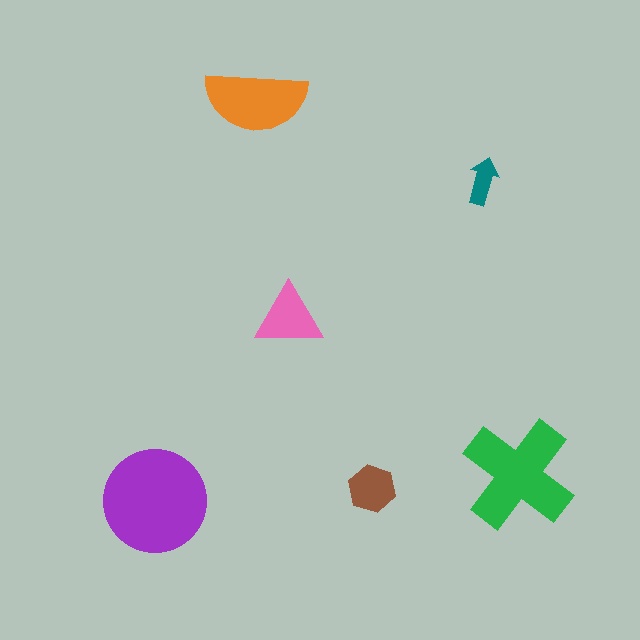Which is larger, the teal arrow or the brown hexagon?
The brown hexagon.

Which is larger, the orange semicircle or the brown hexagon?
The orange semicircle.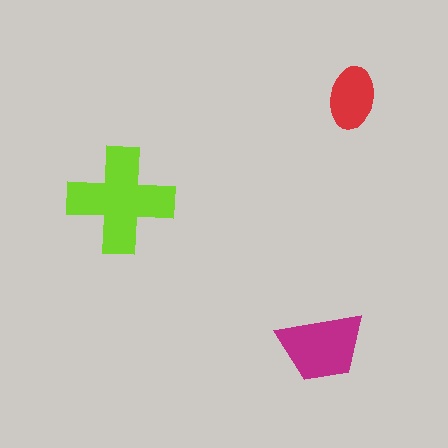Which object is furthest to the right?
The red ellipse is rightmost.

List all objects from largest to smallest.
The lime cross, the magenta trapezoid, the red ellipse.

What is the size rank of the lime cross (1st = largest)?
1st.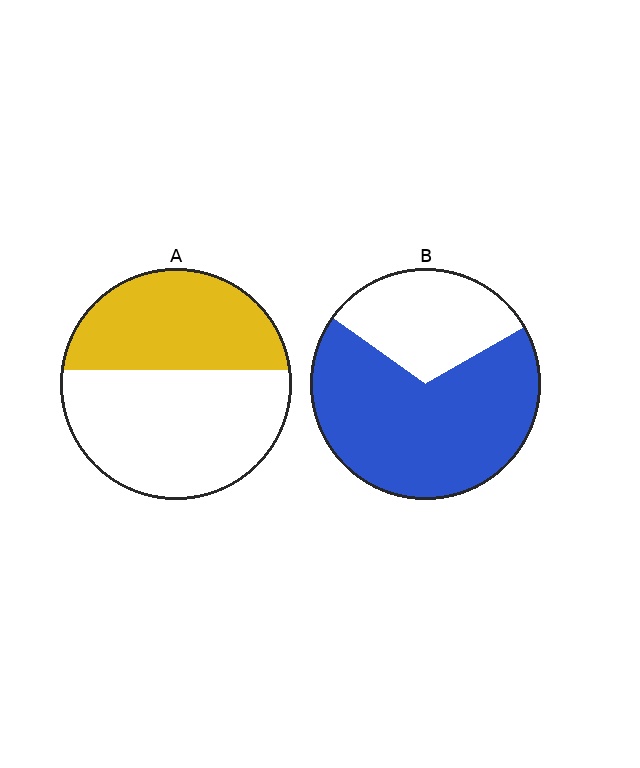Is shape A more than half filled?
No.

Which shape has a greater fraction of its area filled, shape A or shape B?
Shape B.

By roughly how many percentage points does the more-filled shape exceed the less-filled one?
By roughly 25 percentage points (B over A).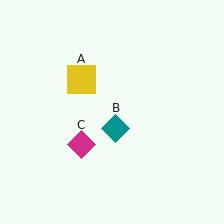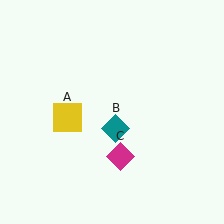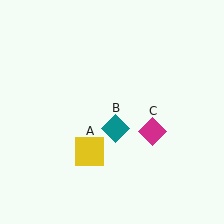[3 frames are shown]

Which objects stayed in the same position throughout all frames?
Teal diamond (object B) remained stationary.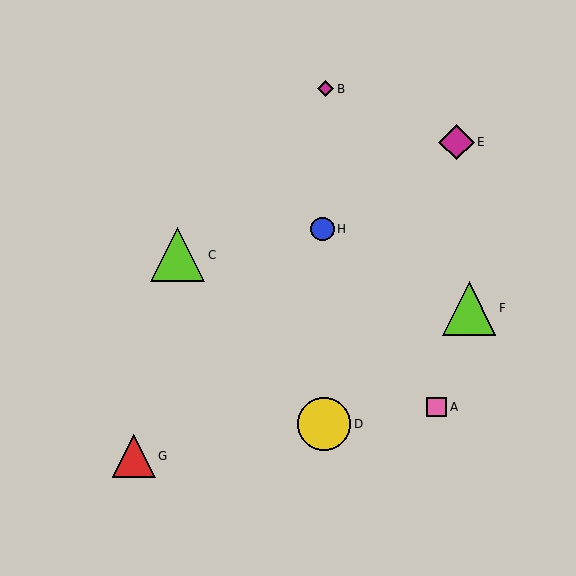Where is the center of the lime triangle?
The center of the lime triangle is at (178, 255).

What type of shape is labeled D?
Shape D is a yellow circle.